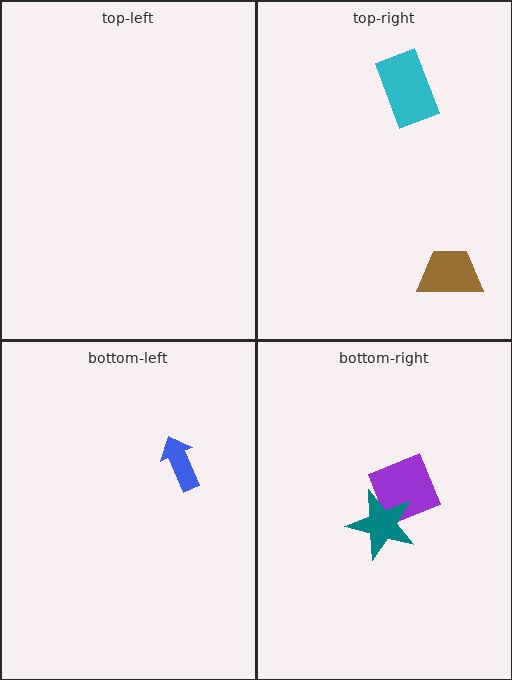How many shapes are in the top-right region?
2.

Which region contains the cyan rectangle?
The top-right region.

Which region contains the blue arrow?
The bottom-left region.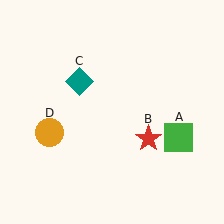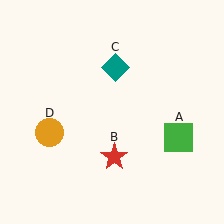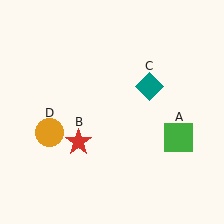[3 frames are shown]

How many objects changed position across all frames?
2 objects changed position: red star (object B), teal diamond (object C).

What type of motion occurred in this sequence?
The red star (object B), teal diamond (object C) rotated clockwise around the center of the scene.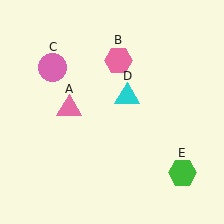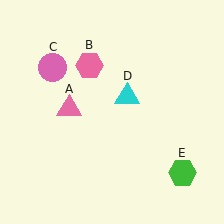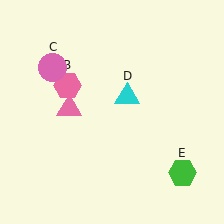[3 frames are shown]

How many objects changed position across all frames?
1 object changed position: pink hexagon (object B).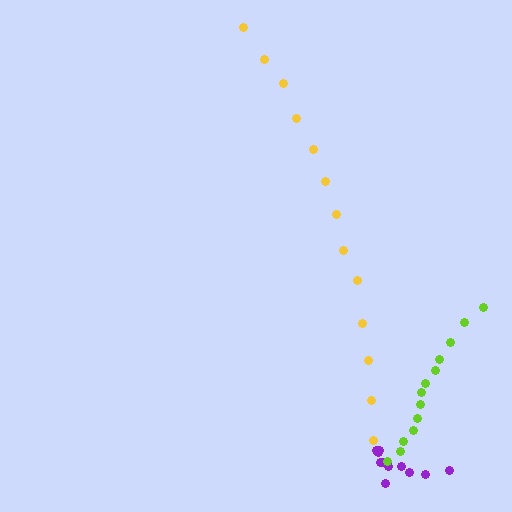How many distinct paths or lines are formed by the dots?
There are 3 distinct paths.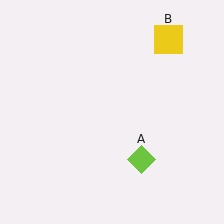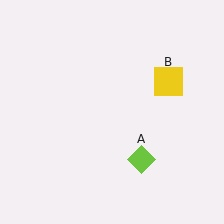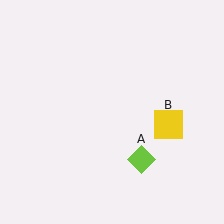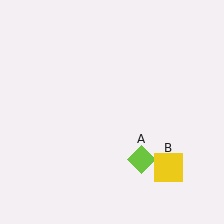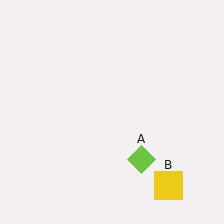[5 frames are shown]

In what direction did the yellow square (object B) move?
The yellow square (object B) moved down.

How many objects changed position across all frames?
1 object changed position: yellow square (object B).